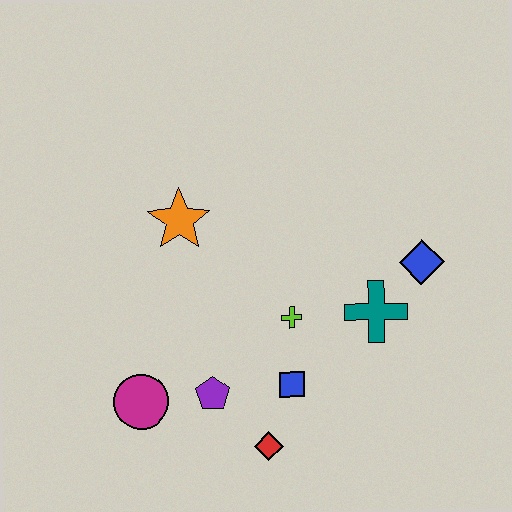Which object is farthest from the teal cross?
The magenta circle is farthest from the teal cross.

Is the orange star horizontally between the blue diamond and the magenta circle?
Yes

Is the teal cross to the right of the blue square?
Yes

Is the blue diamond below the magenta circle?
No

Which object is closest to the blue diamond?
The teal cross is closest to the blue diamond.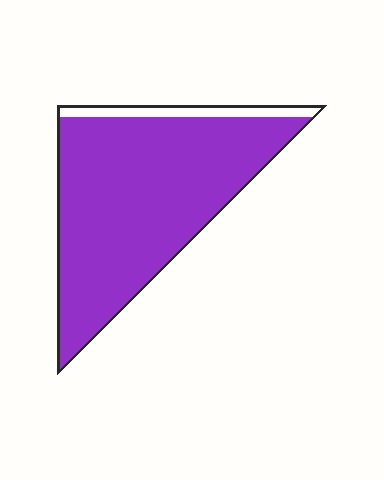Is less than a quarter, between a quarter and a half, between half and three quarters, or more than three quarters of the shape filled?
More than three quarters.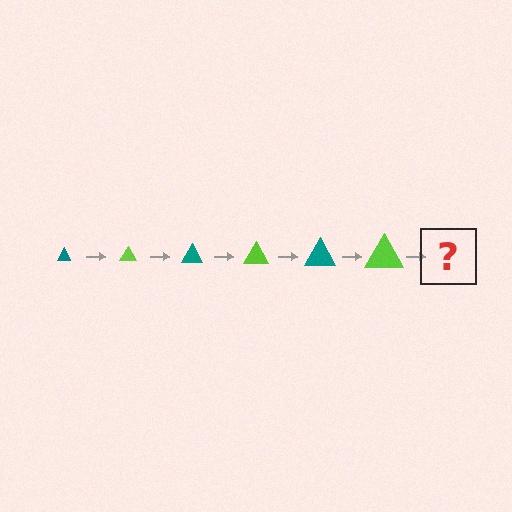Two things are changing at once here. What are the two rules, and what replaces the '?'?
The two rules are that the triangle grows larger each step and the color cycles through teal and lime. The '?' should be a teal triangle, larger than the previous one.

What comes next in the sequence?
The next element should be a teal triangle, larger than the previous one.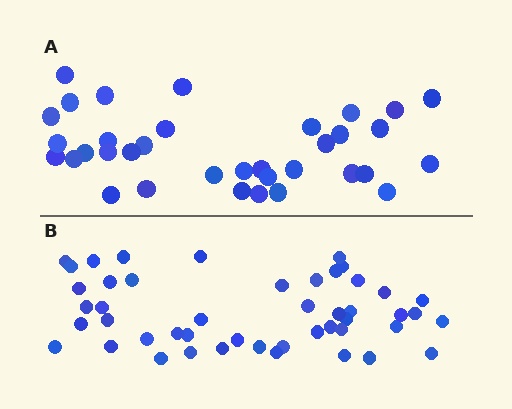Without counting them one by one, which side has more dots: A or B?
Region B (the bottom region) has more dots.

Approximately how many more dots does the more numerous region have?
Region B has roughly 12 or so more dots than region A.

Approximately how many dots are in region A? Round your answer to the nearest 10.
About 40 dots. (The exact count is 35, which rounds to 40.)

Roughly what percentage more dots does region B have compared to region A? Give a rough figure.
About 35% more.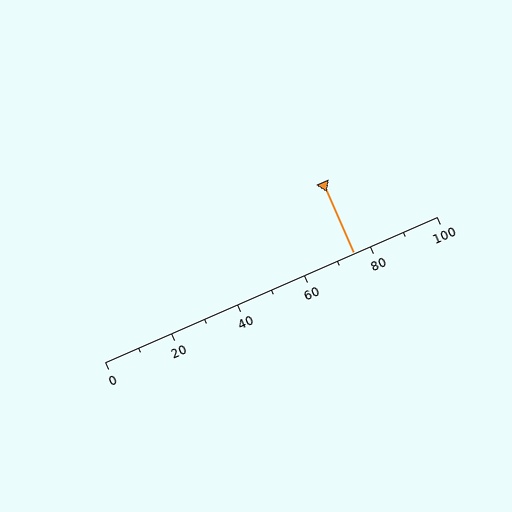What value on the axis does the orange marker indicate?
The marker indicates approximately 75.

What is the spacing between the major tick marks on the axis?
The major ticks are spaced 20 apart.